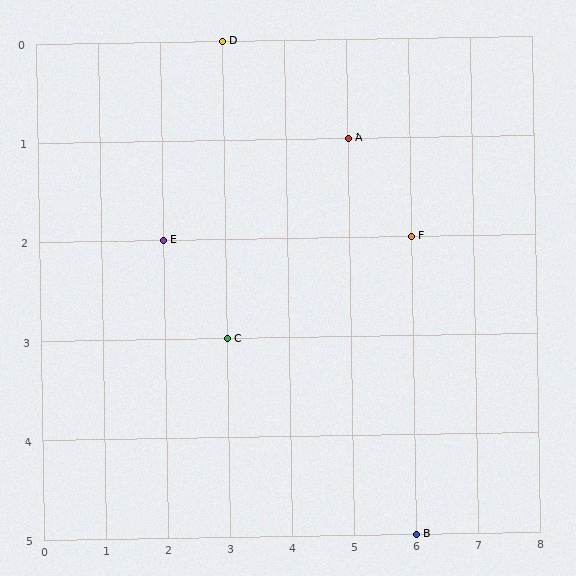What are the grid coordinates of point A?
Point A is at grid coordinates (5, 1).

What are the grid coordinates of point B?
Point B is at grid coordinates (6, 5).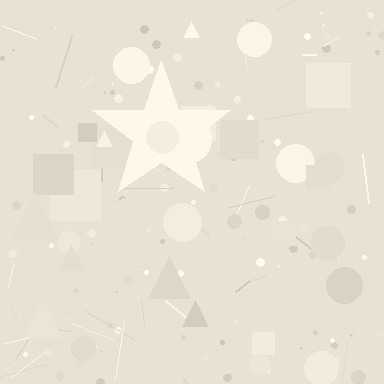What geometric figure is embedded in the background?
A star is embedded in the background.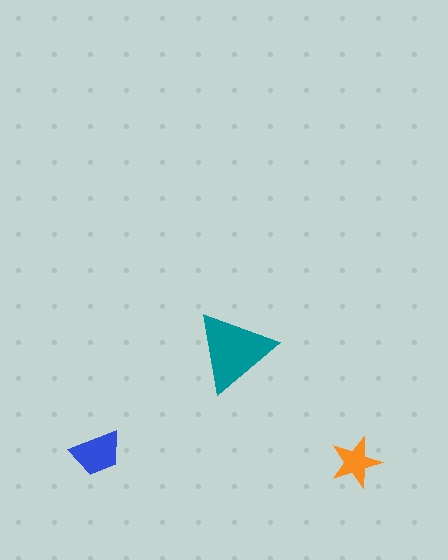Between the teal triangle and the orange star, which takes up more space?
The teal triangle.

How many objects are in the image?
There are 3 objects in the image.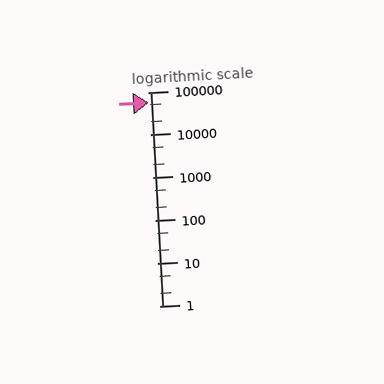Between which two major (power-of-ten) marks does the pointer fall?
The pointer is between 10000 and 100000.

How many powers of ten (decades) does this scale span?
The scale spans 5 decades, from 1 to 100000.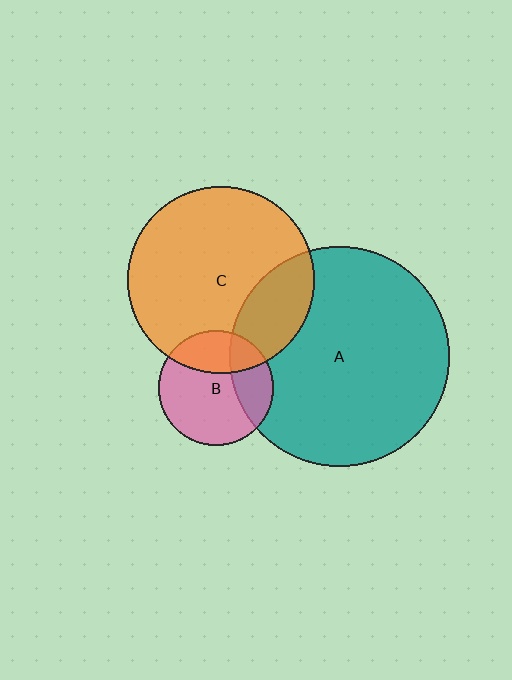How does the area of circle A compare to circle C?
Approximately 1.4 times.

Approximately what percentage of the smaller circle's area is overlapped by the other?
Approximately 30%.